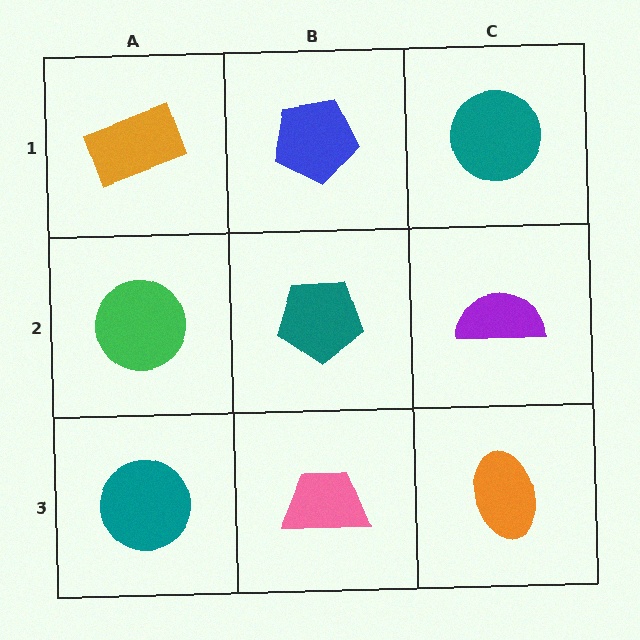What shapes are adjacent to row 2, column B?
A blue pentagon (row 1, column B), a pink trapezoid (row 3, column B), a green circle (row 2, column A), a purple semicircle (row 2, column C).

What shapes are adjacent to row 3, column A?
A green circle (row 2, column A), a pink trapezoid (row 3, column B).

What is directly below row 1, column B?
A teal pentagon.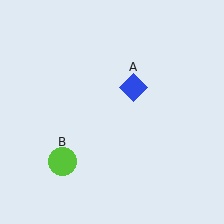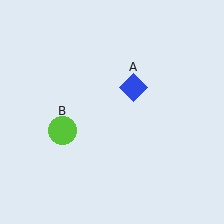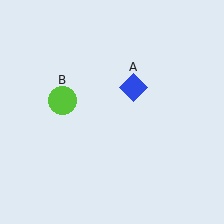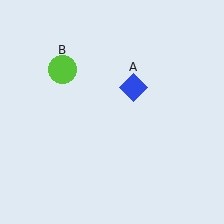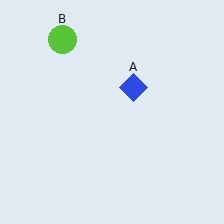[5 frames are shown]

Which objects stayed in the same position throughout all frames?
Blue diamond (object A) remained stationary.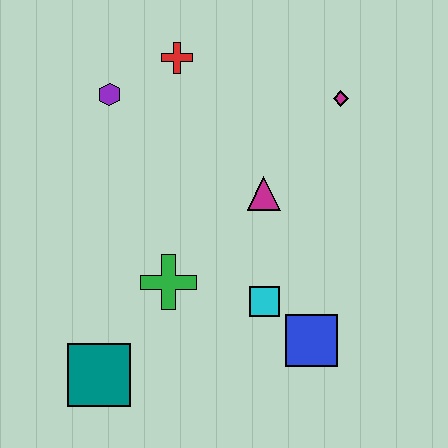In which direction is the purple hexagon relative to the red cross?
The purple hexagon is to the left of the red cross.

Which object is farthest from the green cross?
The magenta diamond is farthest from the green cross.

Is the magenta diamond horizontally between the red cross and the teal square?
No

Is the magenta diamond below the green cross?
No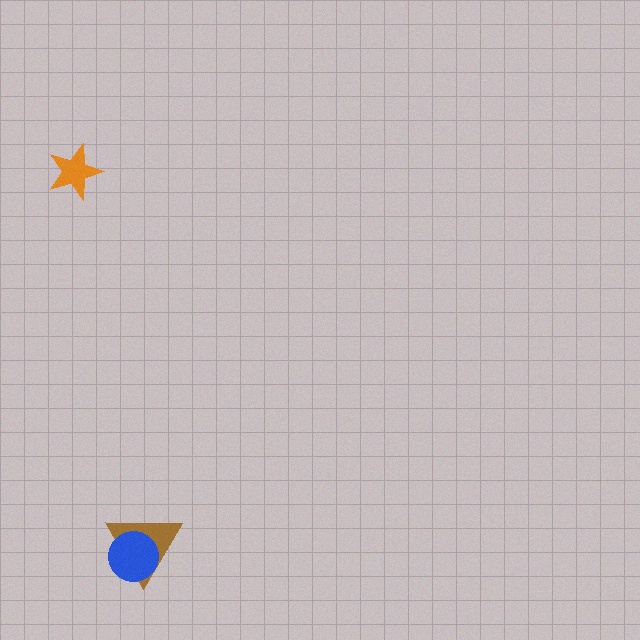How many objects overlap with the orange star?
0 objects overlap with the orange star.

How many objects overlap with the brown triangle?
1 object overlaps with the brown triangle.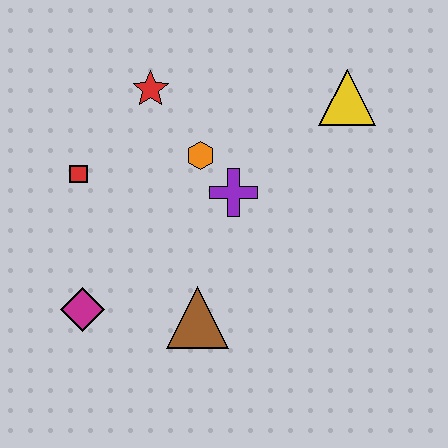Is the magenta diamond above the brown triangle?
Yes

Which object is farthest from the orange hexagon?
The magenta diamond is farthest from the orange hexagon.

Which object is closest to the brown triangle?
The magenta diamond is closest to the brown triangle.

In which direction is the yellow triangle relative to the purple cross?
The yellow triangle is to the right of the purple cross.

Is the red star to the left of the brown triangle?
Yes